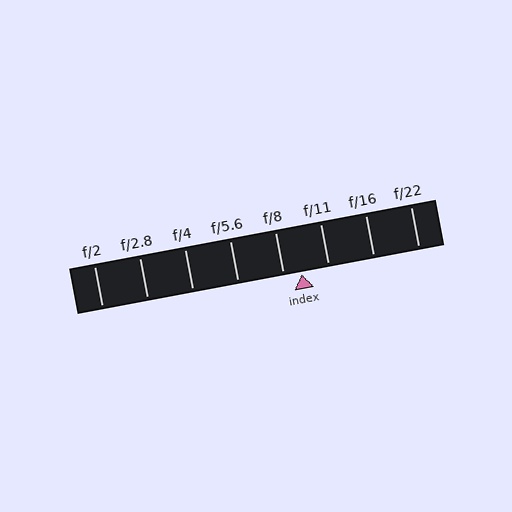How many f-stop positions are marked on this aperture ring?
There are 8 f-stop positions marked.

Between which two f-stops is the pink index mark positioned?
The index mark is between f/8 and f/11.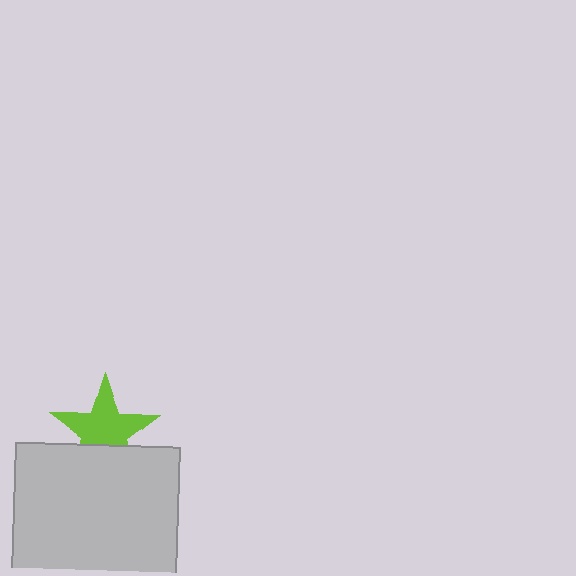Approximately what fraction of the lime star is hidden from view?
Roughly 31% of the lime star is hidden behind the light gray square.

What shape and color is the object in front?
The object in front is a light gray square.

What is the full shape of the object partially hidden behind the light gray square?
The partially hidden object is a lime star.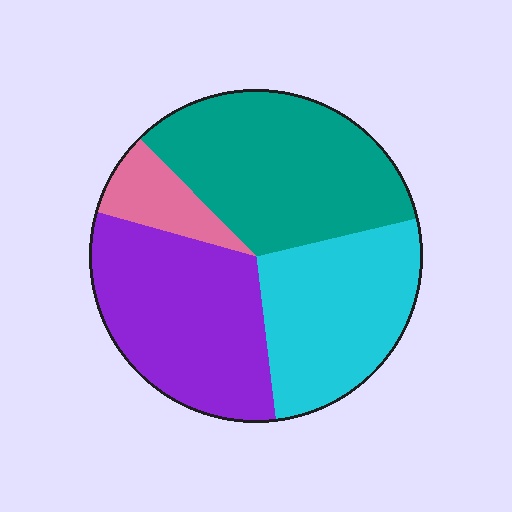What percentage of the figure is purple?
Purple takes up about one third (1/3) of the figure.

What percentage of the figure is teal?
Teal covers around 35% of the figure.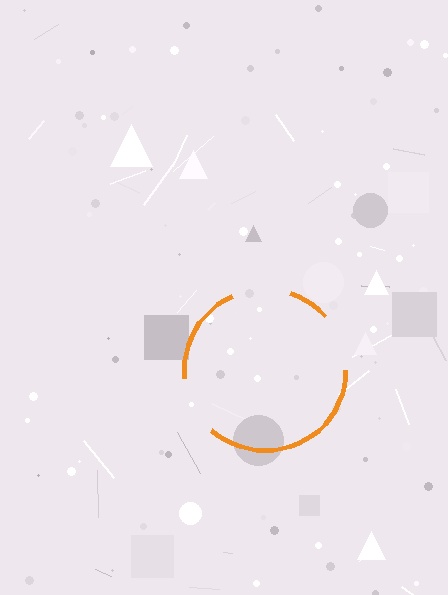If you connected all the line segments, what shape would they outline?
They would outline a circle.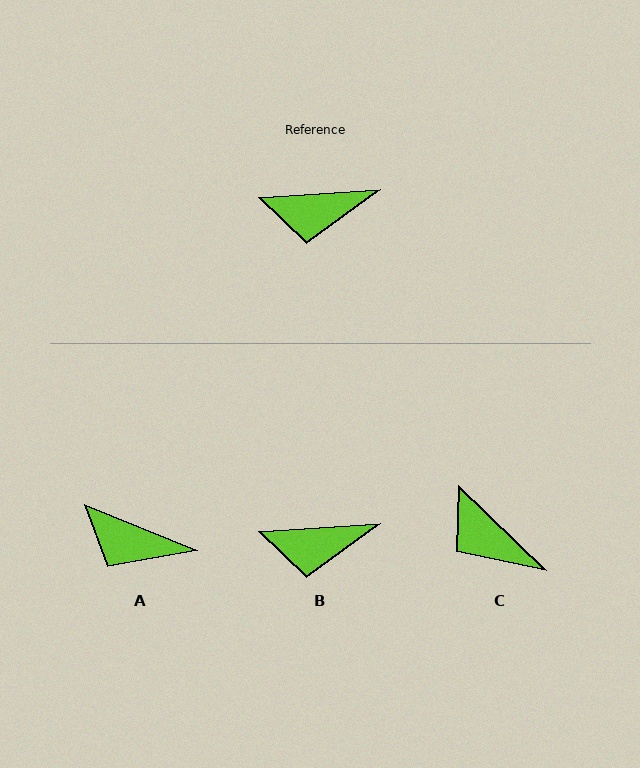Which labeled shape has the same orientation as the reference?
B.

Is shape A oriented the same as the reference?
No, it is off by about 25 degrees.